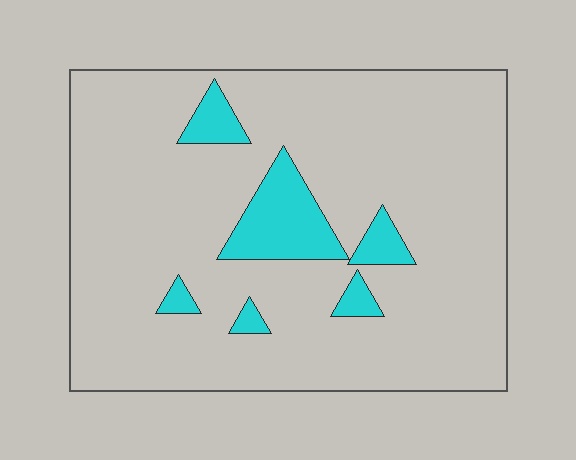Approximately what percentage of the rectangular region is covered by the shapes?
Approximately 10%.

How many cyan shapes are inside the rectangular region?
6.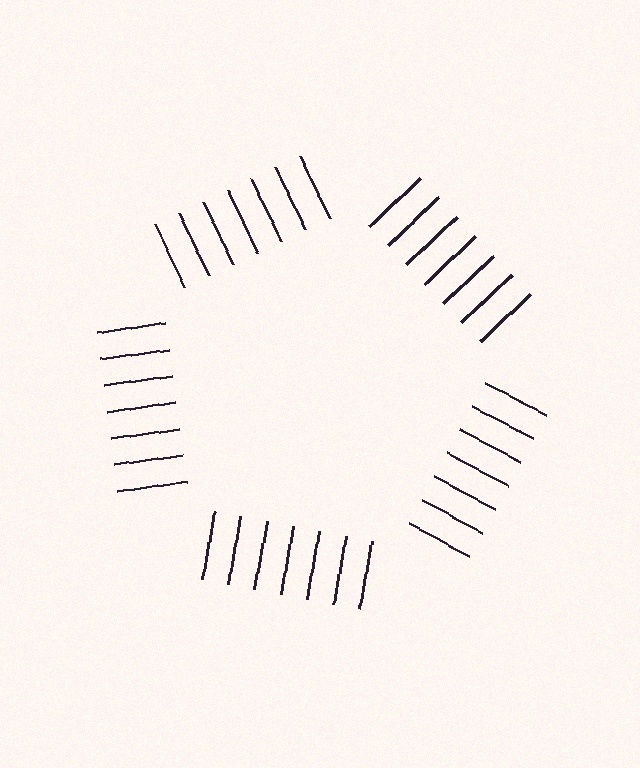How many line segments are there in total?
35 — 7 along each of the 5 edges.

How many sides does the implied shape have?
5 sides — the line-ends trace a pentagon.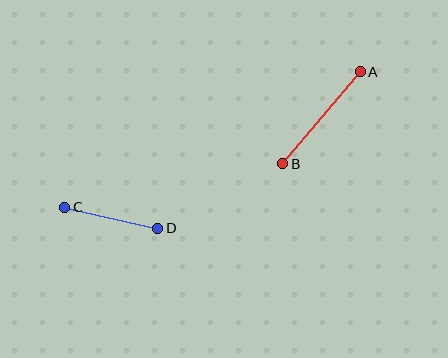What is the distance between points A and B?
The distance is approximately 120 pixels.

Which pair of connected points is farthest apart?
Points A and B are farthest apart.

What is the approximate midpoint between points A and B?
The midpoint is at approximately (322, 118) pixels.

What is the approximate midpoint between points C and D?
The midpoint is at approximately (111, 218) pixels.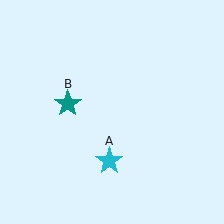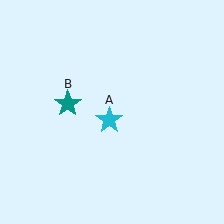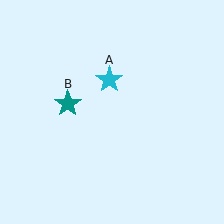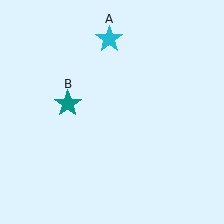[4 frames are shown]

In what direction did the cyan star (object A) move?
The cyan star (object A) moved up.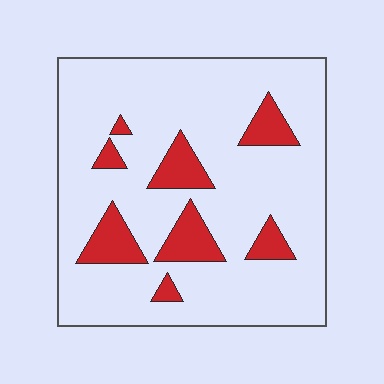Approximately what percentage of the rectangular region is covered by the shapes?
Approximately 15%.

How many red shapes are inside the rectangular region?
8.